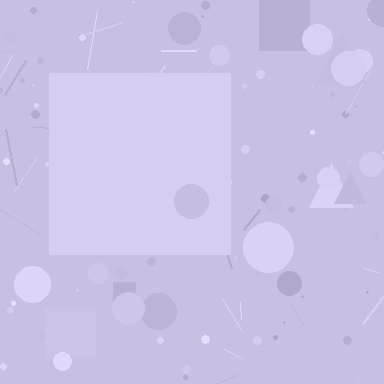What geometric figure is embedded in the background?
A square is embedded in the background.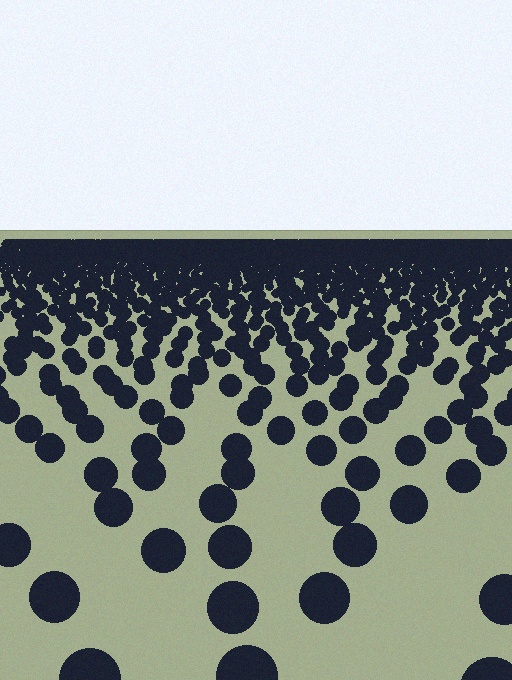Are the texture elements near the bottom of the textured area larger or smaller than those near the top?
Larger. Near the bottom, elements are closer to the viewer and appear at a bigger on-screen size.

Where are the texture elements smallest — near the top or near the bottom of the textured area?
Near the top.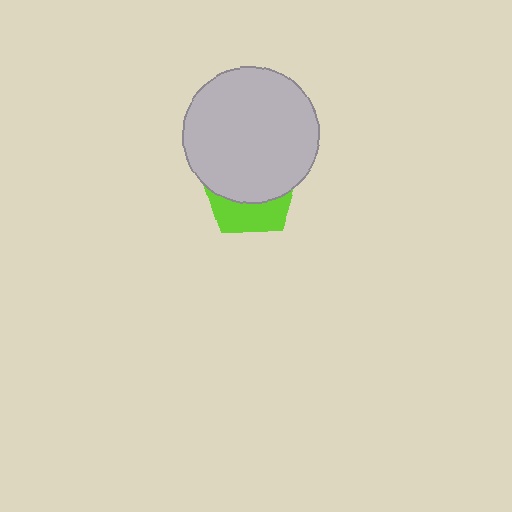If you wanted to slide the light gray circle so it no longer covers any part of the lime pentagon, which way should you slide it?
Slide it up — that is the most direct way to separate the two shapes.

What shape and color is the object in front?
The object in front is a light gray circle.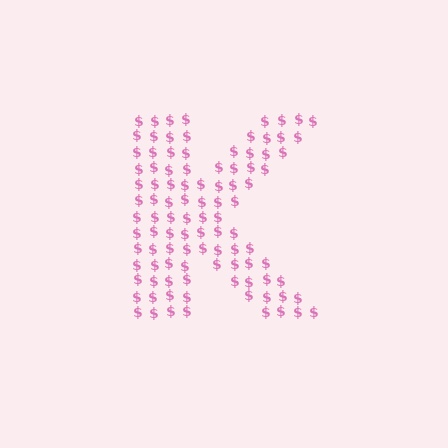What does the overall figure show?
The overall figure shows the letter K.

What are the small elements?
The small elements are dollar signs.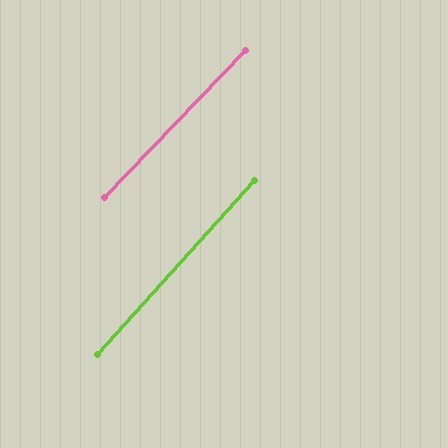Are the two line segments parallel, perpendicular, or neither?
Parallel — their directions differ by only 1.9°.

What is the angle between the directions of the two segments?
Approximately 2 degrees.